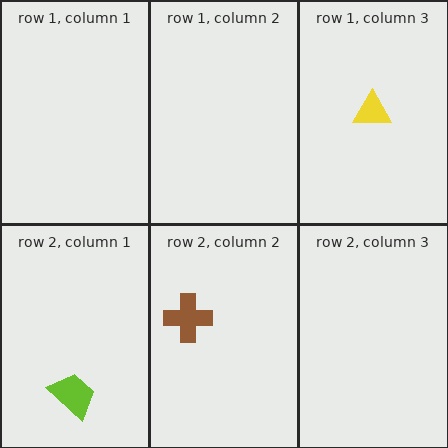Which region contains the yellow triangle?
The row 1, column 3 region.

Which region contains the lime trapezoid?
The row 2, column 1 region.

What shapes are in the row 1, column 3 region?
The yellow triangle.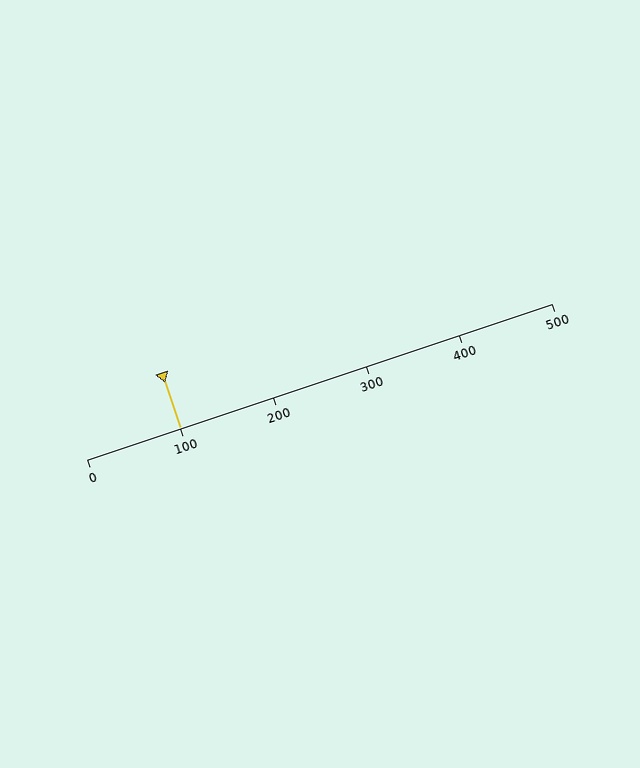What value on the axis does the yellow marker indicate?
The marker indicates approximately 100.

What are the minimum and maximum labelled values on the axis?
The axis runs from 0 to 500.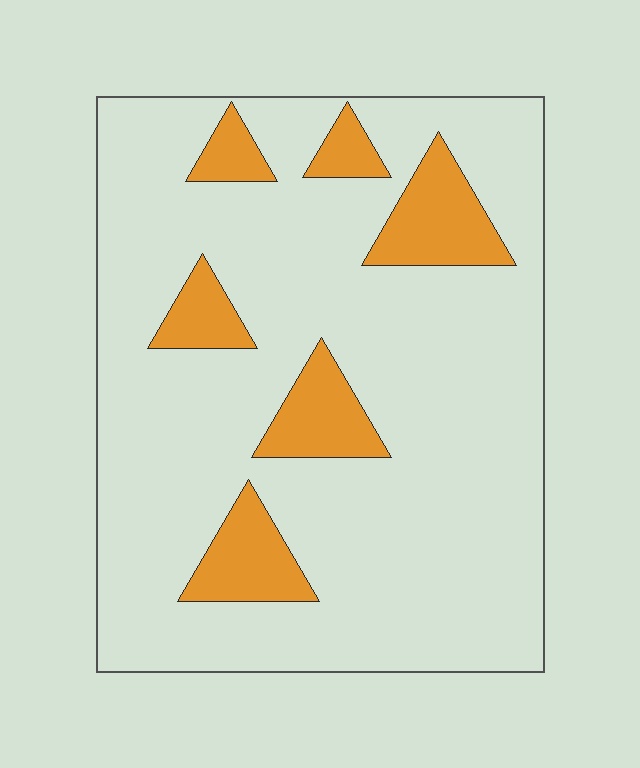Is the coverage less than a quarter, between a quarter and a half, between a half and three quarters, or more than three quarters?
Less than a quarter.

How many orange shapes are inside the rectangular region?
6.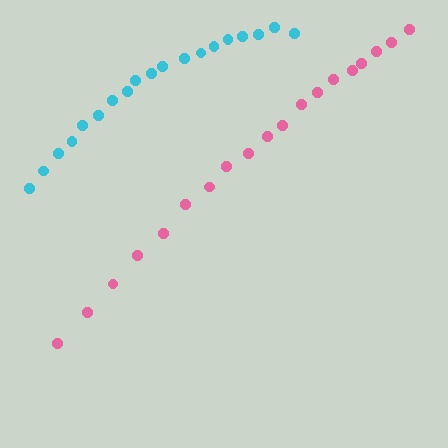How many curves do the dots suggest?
There are 2 distinct paths.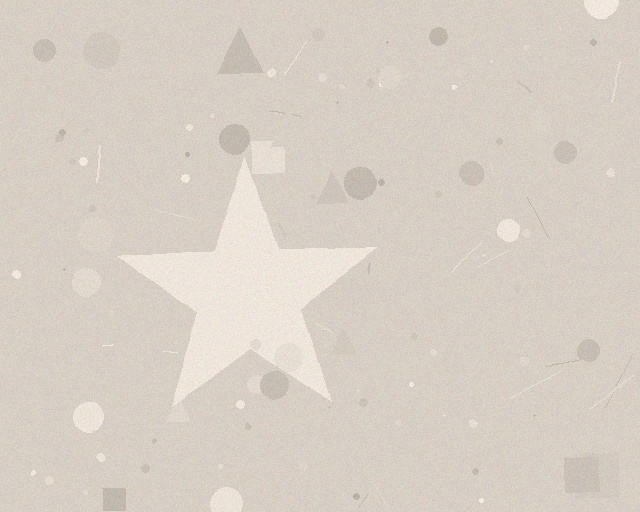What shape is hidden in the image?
A star is hidden in the image.